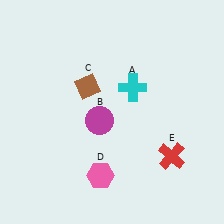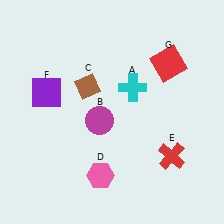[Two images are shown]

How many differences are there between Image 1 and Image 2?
There are 2 differences between the two images.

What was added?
A purple square (F), a red square (G) were added in Image 2.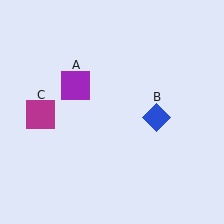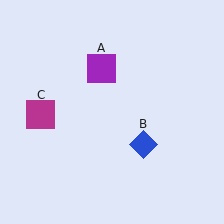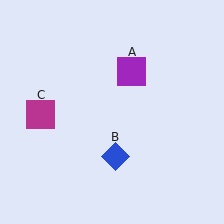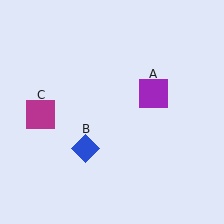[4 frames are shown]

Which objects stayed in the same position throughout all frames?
Magenta square (object C) remained stationary.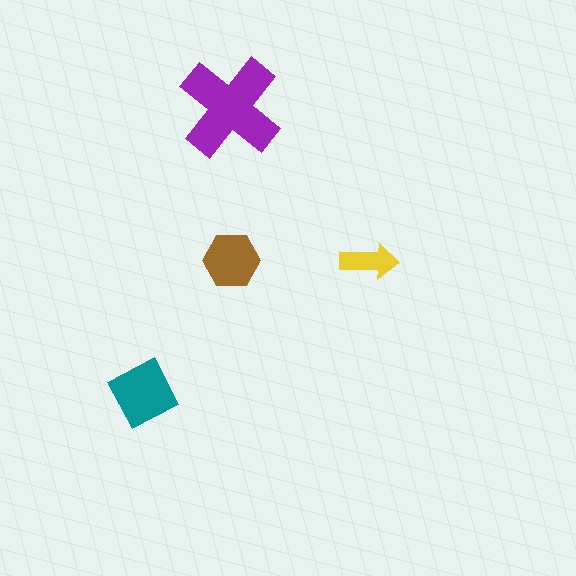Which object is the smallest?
The yellow arrow.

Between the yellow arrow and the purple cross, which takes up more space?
The purple cross.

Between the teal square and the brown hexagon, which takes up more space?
The teal square.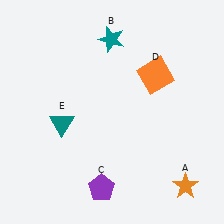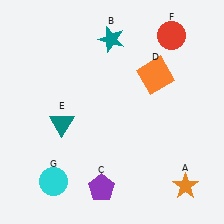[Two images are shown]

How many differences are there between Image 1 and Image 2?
There are 2 differences between the two images.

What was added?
A red circle (F), a cyan circle (G) were added in Image 2.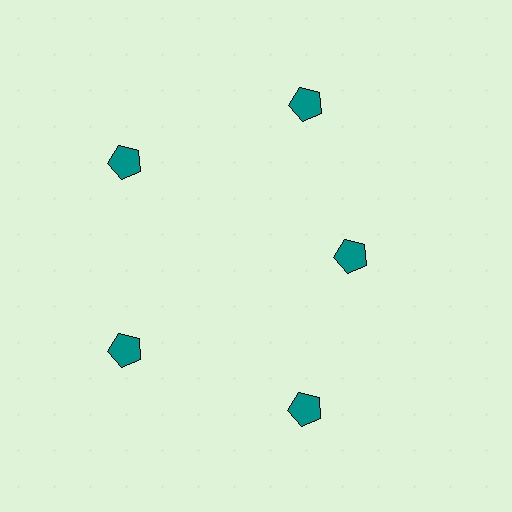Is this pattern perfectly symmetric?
No. The 5 teal pentagons are arranged in a ring, but one element near the 3 o'clock position is pulled inward toward the center, breaking the 5-fold rotational symmetry.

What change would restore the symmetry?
The symmetry would be restored by moving it outward, back onto the ring so that all 5 pentagons sit at equal angles and equal distance from the center.